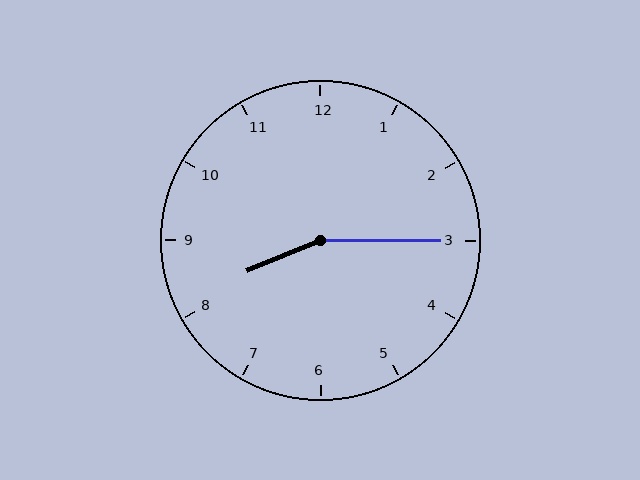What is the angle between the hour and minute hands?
Approximately 158 degrees.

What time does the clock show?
8:15.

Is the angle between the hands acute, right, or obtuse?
It is obtuse.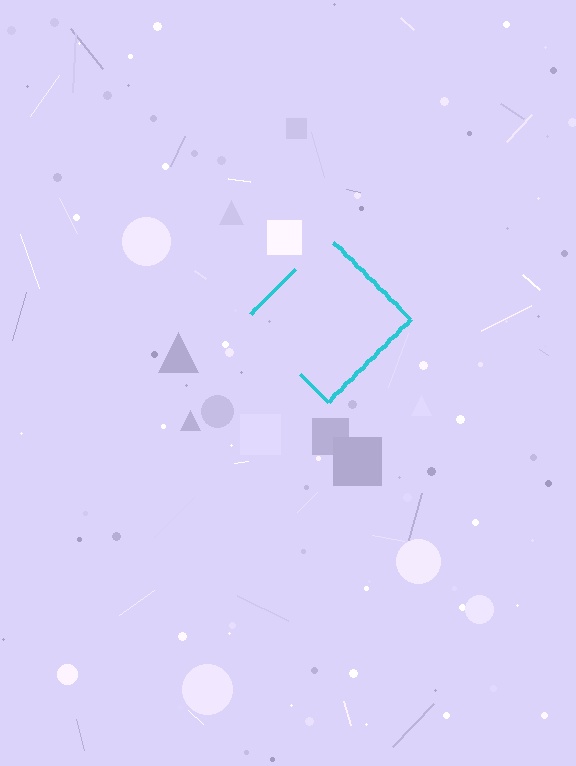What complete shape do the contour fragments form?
The contour fragments form a diamond.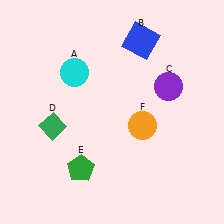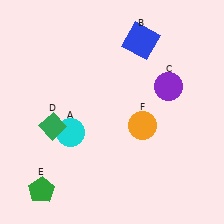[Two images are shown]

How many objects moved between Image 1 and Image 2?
2 objects moved between the two images.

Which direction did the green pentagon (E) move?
The green pentagon (E) moved left.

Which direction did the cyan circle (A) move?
The cyan circle (A) moved down.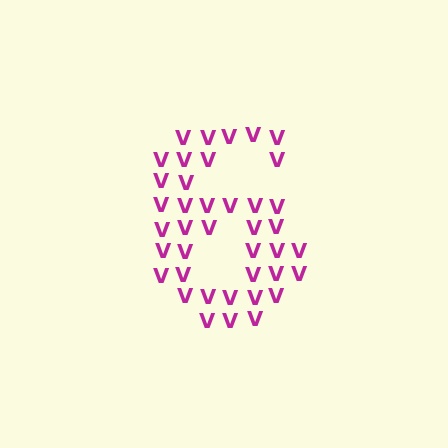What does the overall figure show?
The overall figure shows the digit 6.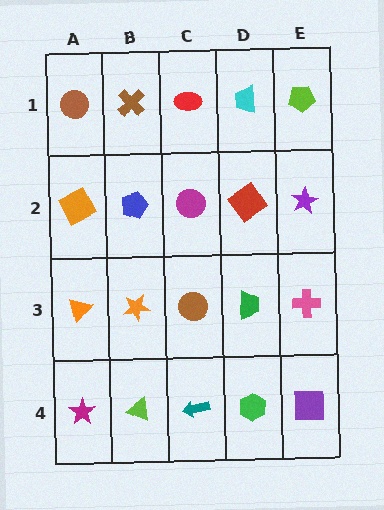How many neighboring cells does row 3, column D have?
4.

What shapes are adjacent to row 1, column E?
A purple star (row 2, column E), a cyan trapezoid (row 1, column D).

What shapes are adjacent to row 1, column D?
A red diamond (row 2, column D), a red ellipse (row 1, column C), a lime pentagon (row 1, column E).